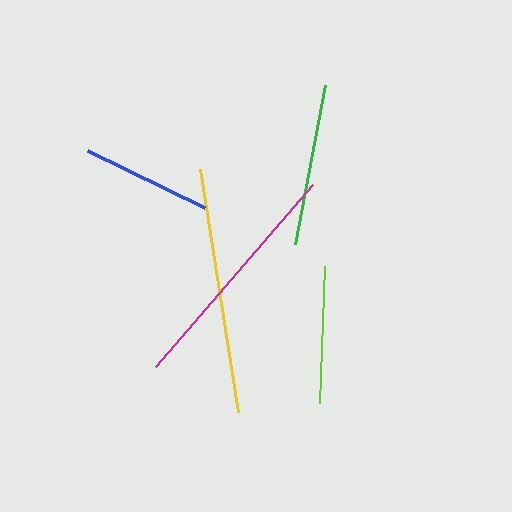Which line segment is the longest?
The yellow line is the longest at approximately 246 pixels.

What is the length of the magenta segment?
The magenta segment is approximately 240 pixels long.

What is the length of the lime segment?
The lime segment is approximately 137 pixels long.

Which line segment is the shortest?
The blue line is the shortest at approximately 131 pixels.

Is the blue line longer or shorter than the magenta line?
The magenta line is longer than the blue line.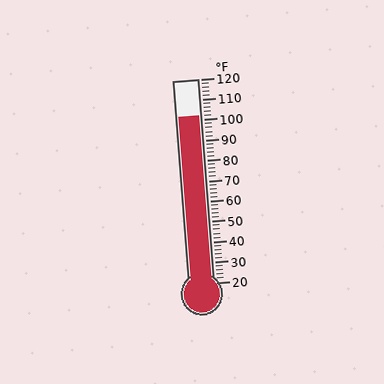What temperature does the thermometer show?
The thermometer shows approximately 102°F.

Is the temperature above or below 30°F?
The temperature is above 30°F.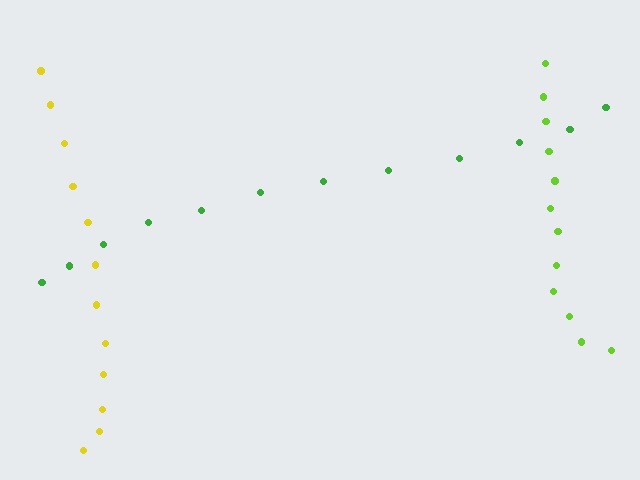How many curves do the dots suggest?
There are 3 distinct paths.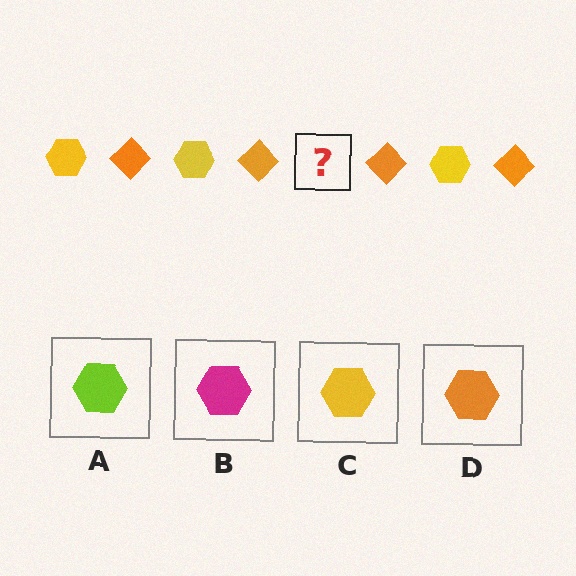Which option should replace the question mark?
Option C.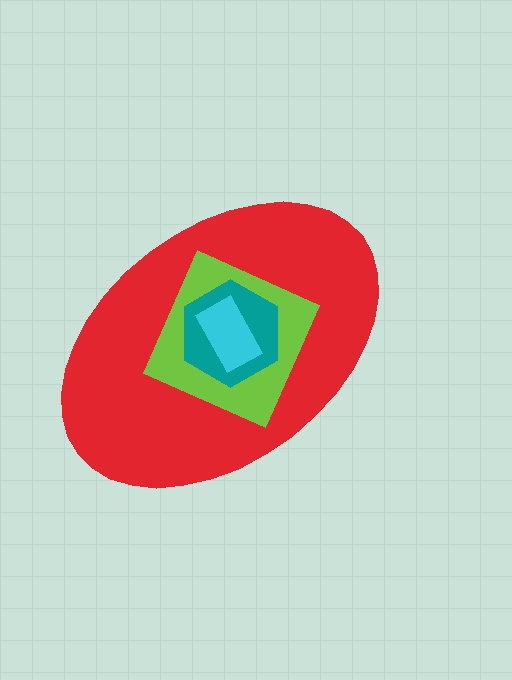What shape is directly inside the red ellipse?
The lime square.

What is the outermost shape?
The red ellipse.